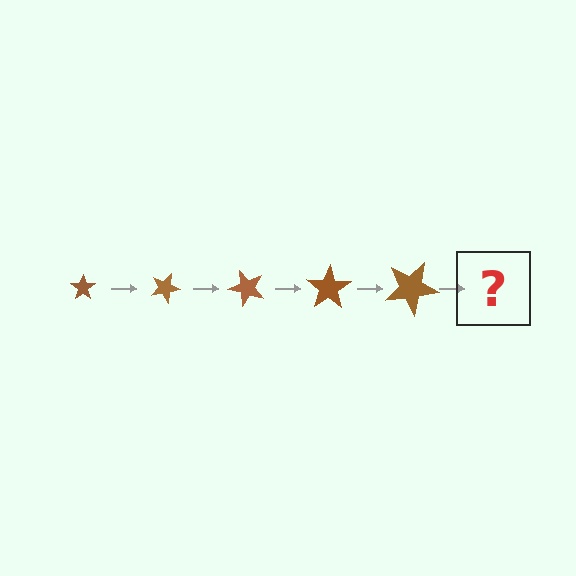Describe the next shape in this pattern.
It should be a star, larger than the previous one and rotated 125 degrees from the start.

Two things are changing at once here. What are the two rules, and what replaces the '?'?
The two rules are that the star grows larger each step and it rotates 25 degrees each step. The '?' should be a star, larger than the previous one and rotated 125 degrees from the start.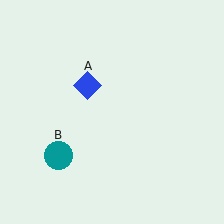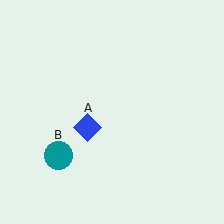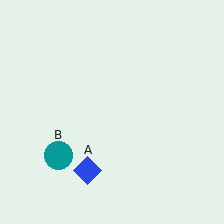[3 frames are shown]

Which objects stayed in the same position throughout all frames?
Teal circle (object B) remained stationary.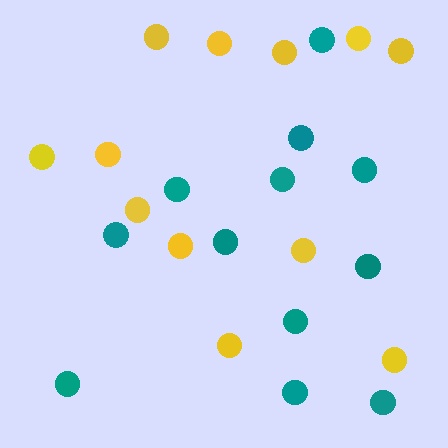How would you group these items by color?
There are 2 groups: one group of teal circles (12) and one group of yellow circles (12).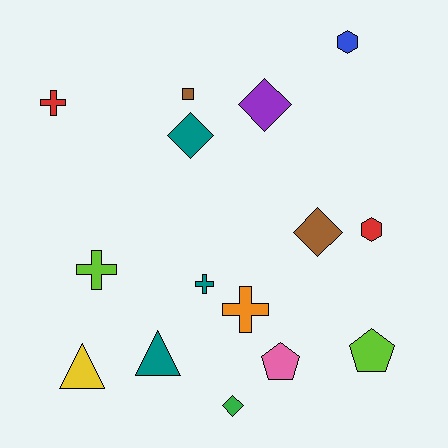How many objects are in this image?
There are 15 objects.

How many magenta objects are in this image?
There are no magenta objects.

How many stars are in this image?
There are no stars.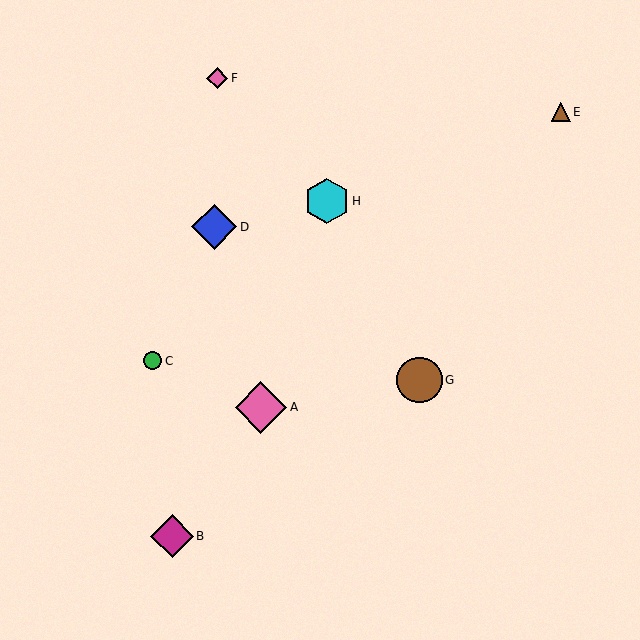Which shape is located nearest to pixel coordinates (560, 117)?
The brown triangle (labeled E) at (561, 112) is nearest to that location.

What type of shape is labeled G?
Shape G is a brown circle.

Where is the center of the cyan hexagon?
The center of the cyan hexagon is at (327, 201).